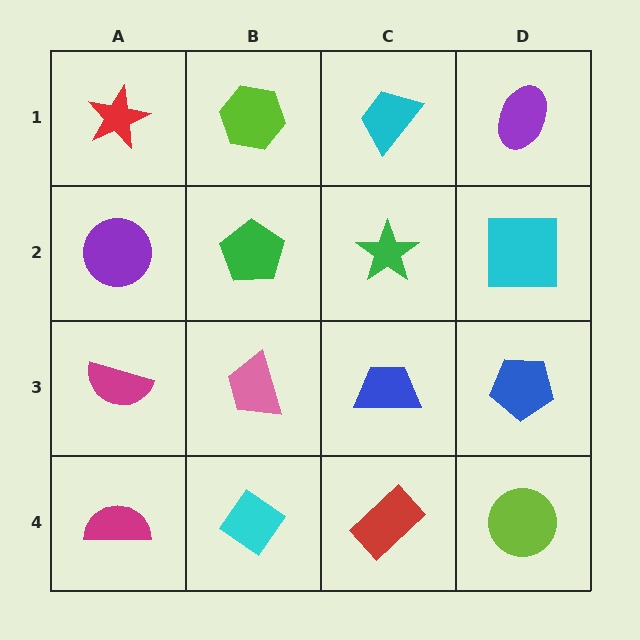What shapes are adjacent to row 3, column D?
A cyan square (row 2, column D), a lime circle (row 4, column D), a blue trapezoid (row 3, column C).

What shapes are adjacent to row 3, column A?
A purple circle (row 2, column A), a magenta semicircle (row 4, column A), a pink trapezoid (row 3, column B).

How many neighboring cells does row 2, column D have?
3.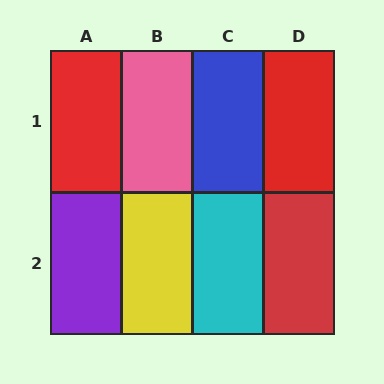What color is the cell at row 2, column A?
Purple.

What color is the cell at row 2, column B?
Yellow.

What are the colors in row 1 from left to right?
Red, pink, blue, red.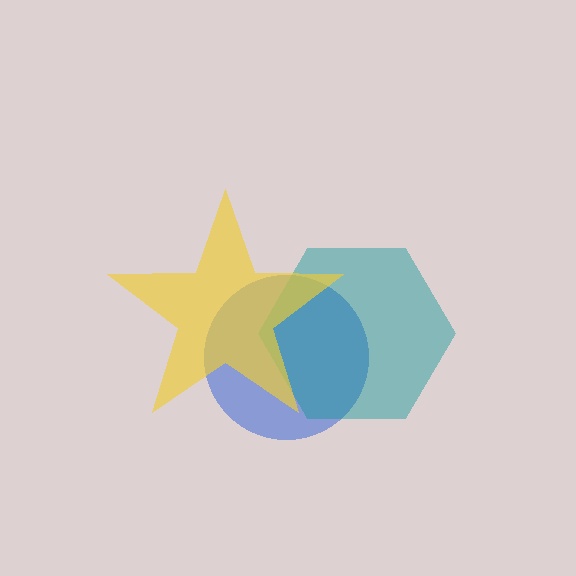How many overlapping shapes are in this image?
There are 3 overlapping shapes in the image.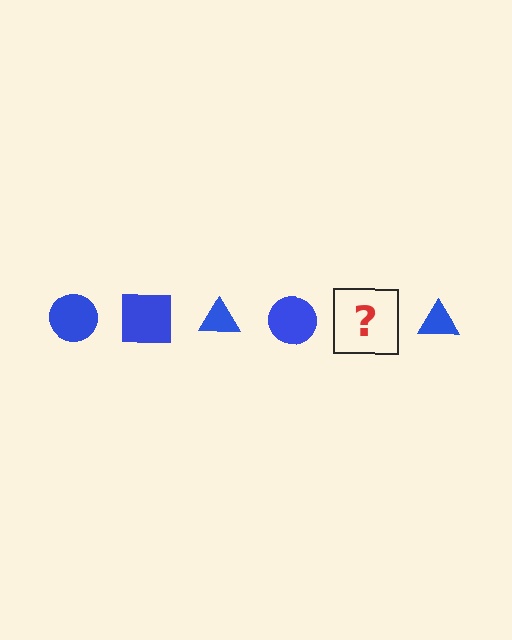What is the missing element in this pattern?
The missing element is a blue square.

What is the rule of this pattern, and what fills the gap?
The rule is that the pattern cycles through circle, square, triangle shapes in blue. The gap should be filled with a blue square.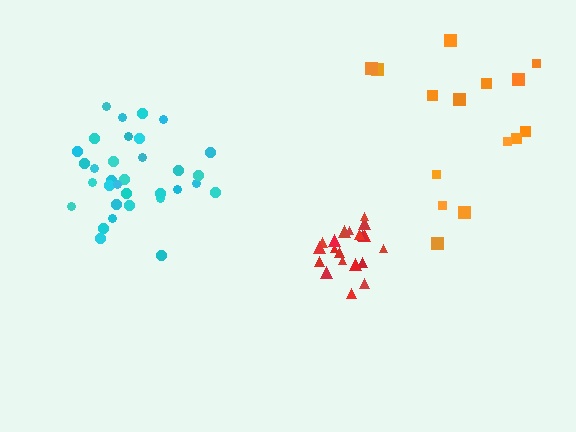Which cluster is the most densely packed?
Red.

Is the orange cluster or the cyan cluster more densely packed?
Cyan.